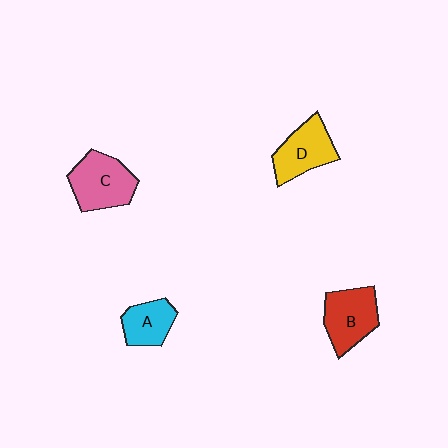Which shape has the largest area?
Shape C (pink).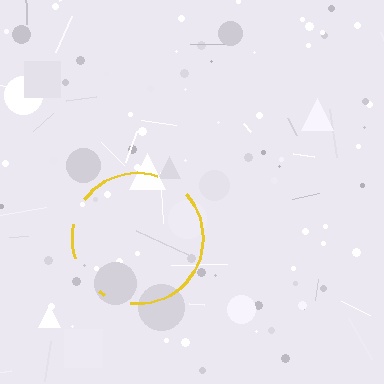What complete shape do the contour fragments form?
The contour fragments form a circle.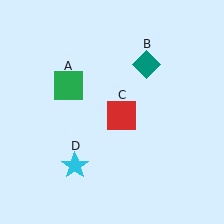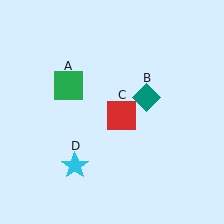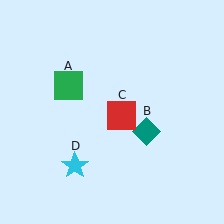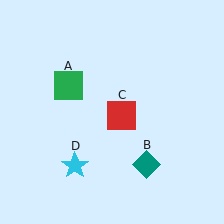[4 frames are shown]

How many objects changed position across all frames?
1 object changed position: teal diamond (object B).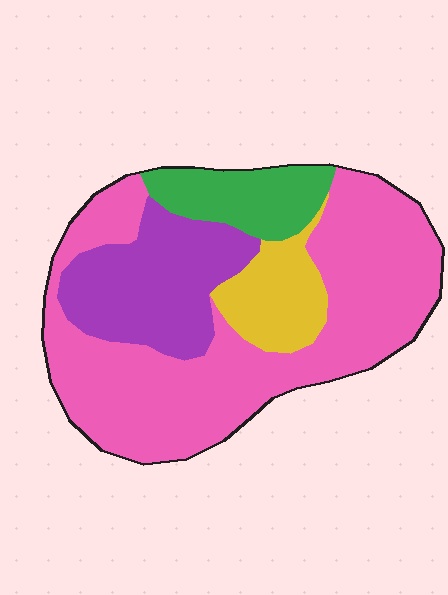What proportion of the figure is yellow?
Yellow takes up about one tenth (1/10) of the figure.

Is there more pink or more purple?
Pink.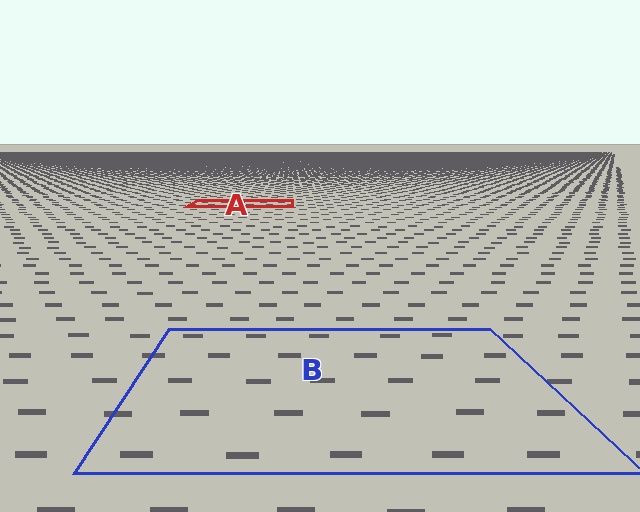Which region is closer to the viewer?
Region B is closer. The texture elements there are larger and more spread out.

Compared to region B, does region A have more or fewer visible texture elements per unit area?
Region A has more texture elements per unit area — they are packed more densely because it is farther away.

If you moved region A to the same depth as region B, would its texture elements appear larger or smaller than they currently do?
They would appear larger. At a closer depth, the same texture elements are projected at a bigger on-screen size.